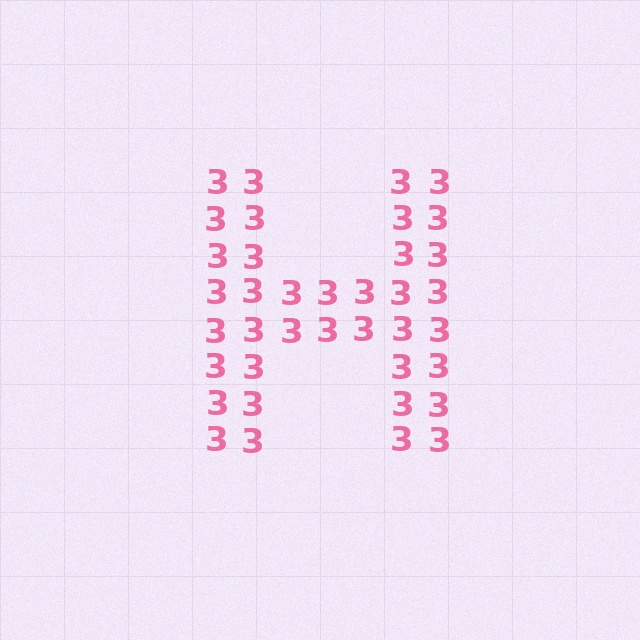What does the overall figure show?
The overall figure shows the letter H.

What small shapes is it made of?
It is made of small digit 3's.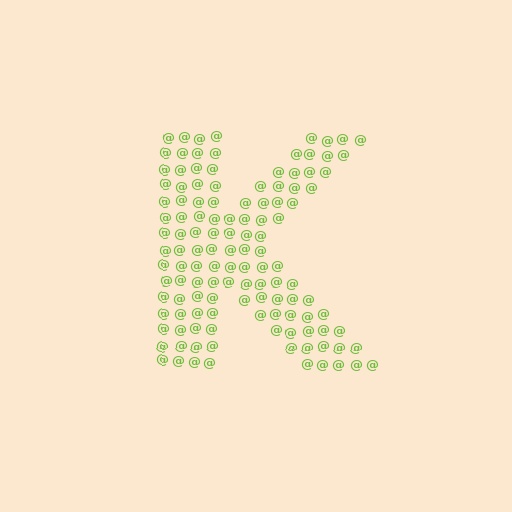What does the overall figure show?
The overall figure shows the letter K.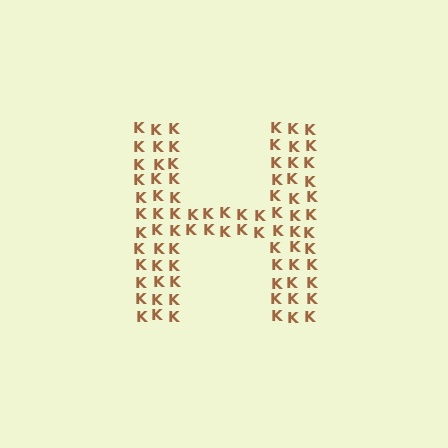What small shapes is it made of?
It is made of small letter K's.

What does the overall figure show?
The overall figure shows the letter H.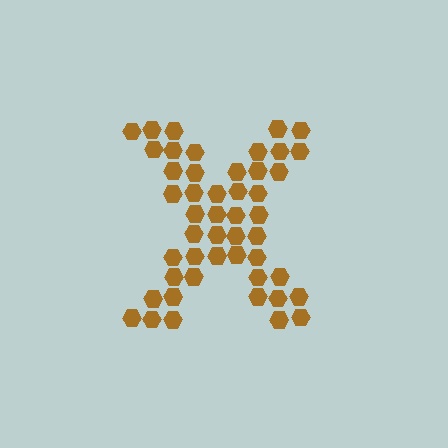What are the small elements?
The small elements are hexagons.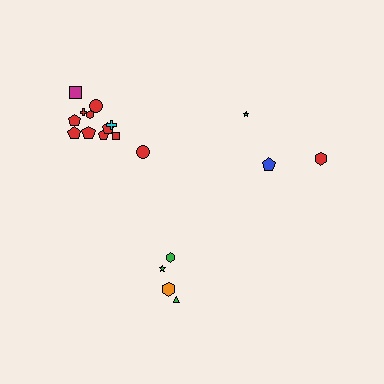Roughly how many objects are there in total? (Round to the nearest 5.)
Roughly 20 objects in total.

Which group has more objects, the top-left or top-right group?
The top-left group.